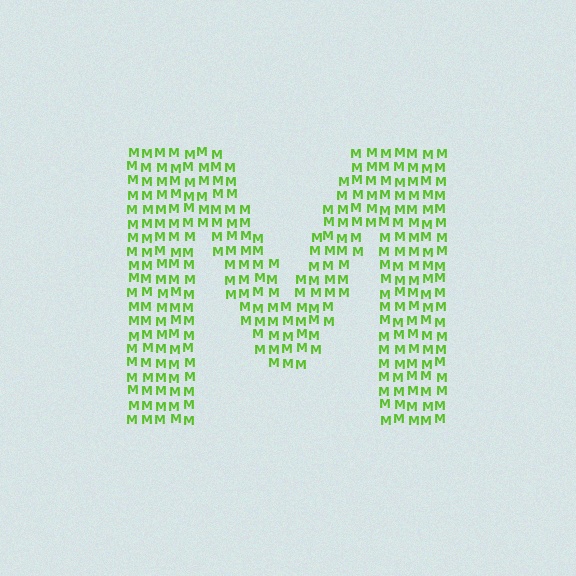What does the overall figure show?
The overall figure shows the letter M.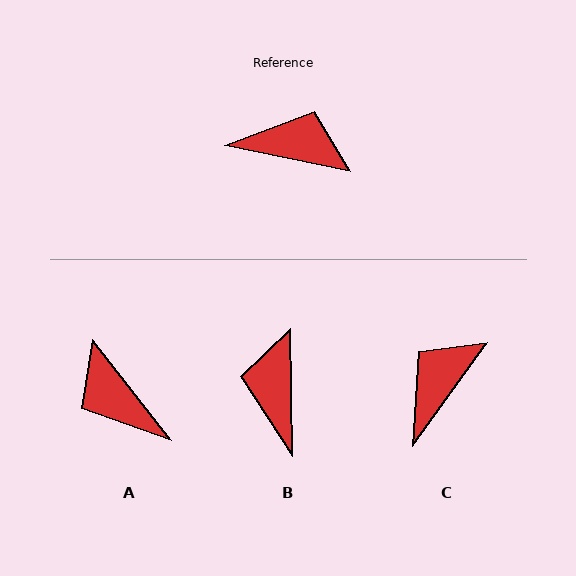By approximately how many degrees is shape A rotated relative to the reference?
Approximately 139 degrees counter-clockwise.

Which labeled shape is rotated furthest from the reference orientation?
A, about 139 degrees away.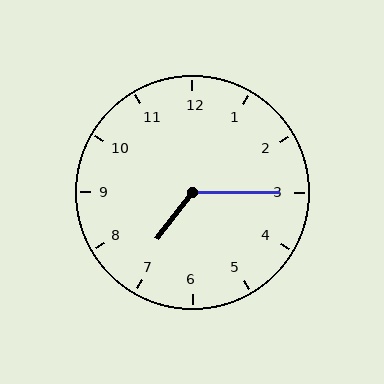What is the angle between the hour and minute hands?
Approximately 128 degrees.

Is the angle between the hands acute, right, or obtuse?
It is obtuse.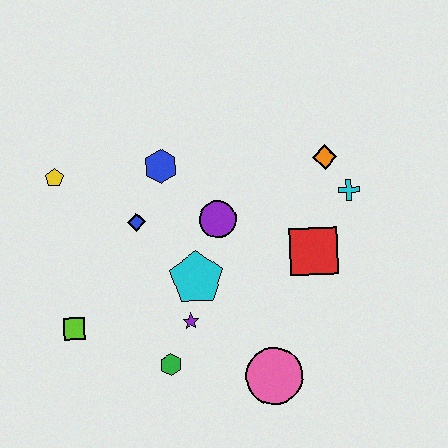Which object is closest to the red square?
The cyan cross is closest to the red square.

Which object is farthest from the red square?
The yellow pentagon is farthest from the red square.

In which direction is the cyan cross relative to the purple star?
The cyan cross is to the right of the purple star.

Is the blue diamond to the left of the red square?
Yes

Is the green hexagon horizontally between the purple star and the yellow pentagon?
Yes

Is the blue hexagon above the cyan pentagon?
Yes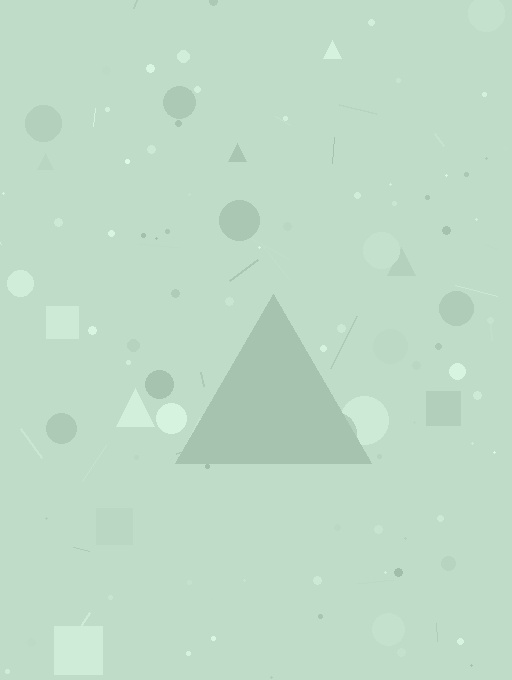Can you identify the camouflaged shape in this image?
The camouflaged shape is a triangle.